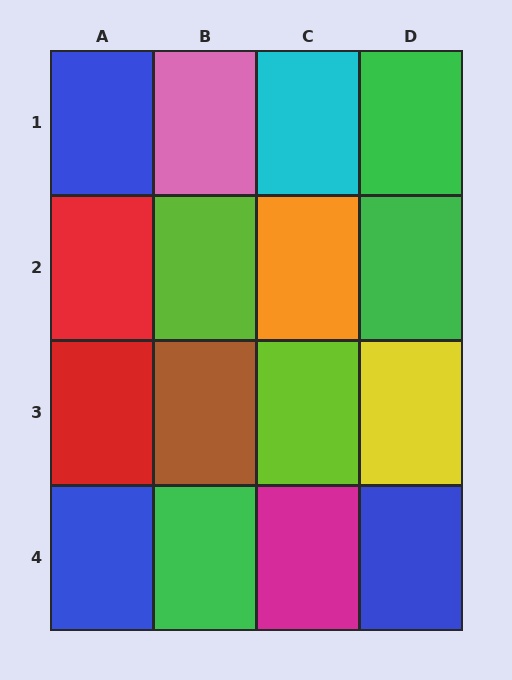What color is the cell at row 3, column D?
Yellow.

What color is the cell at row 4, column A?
Blue.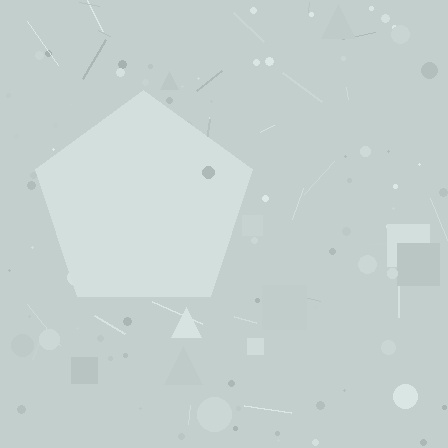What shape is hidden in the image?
A pentagon is hidden in the image.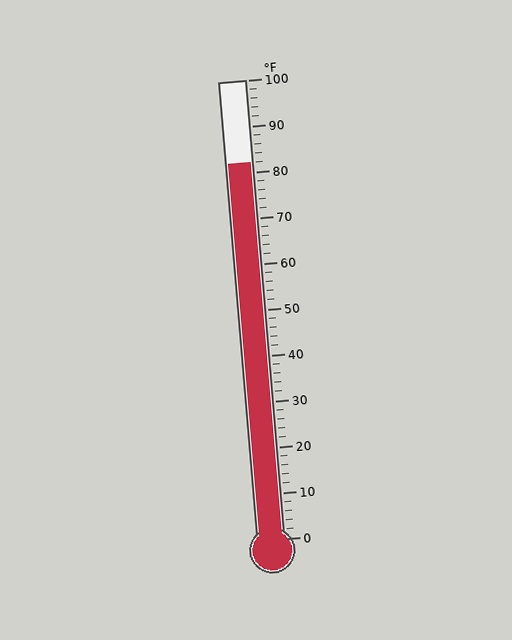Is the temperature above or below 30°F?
The temperature is above 30°F.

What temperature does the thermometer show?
The thermometer shows approximately 82°F.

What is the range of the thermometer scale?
The thermometer scale ranges from 0°F to 100°F.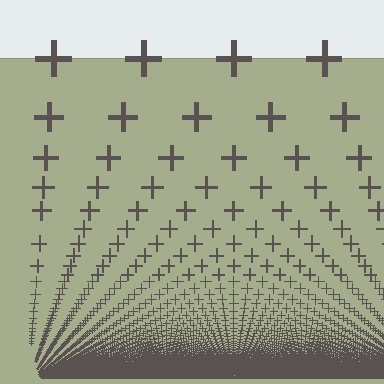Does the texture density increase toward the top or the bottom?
Density increases toward the bottom.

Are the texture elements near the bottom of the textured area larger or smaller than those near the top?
Smaller. The gradient is inverted — elements near the bottom are smaller and denser.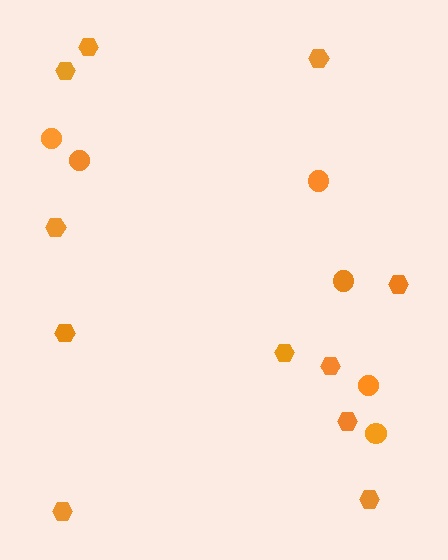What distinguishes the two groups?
There are 2 groups: one group of hexagons (11) and one group of circles (6).